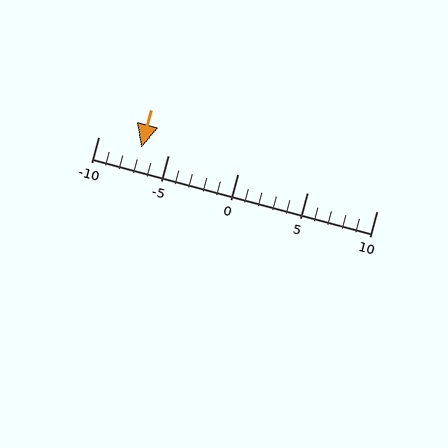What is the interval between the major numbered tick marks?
The major tick marks are spaced 5 units apart.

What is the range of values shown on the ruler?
The ruler shows values from -10 to 10.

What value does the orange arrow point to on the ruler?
The orange arrow points to approximately -7.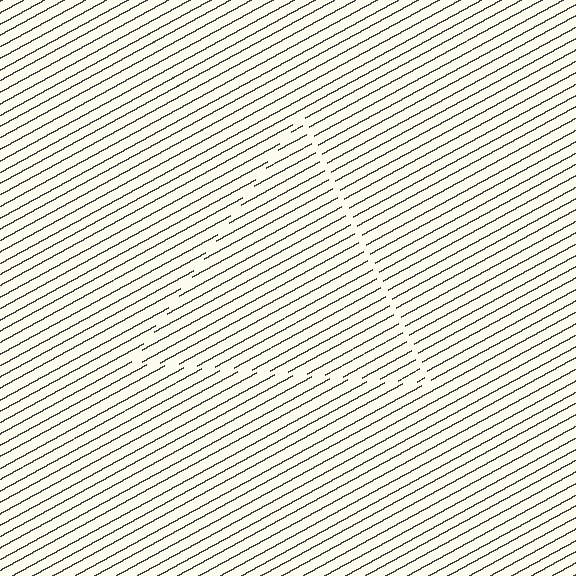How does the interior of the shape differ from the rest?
The interior of the shape contains the same grating, shifted by half a period — the contour is defined by the phase discontinuity where line-ends from the inner and outer gratings abut.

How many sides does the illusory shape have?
3 sides — the line-ends trace a triangle.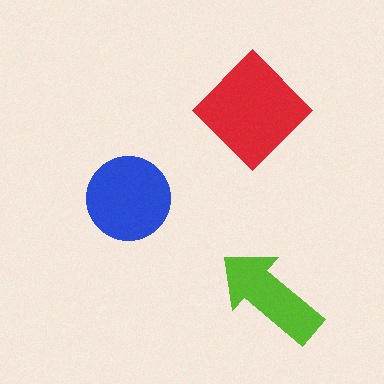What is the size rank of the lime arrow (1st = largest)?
3rd.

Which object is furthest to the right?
The lime arrow is rightmost.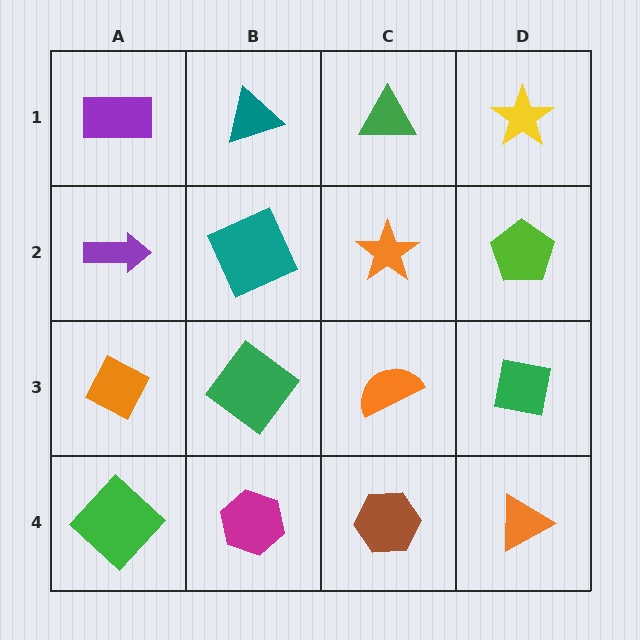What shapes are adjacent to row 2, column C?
A green triangle (row 1, column C), an orange semicircle (row 3, column C), a teal square (row 2, column B), a lime pentagon (row 2, column D).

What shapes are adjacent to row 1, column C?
An orange star (row 2, column C), a teal triangle (row 1, column B), a yellow star (row 1, column D).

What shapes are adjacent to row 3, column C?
An orange star (row 2, column C), a brown hexagon (row 4, column C), a green diamond (row 3, column B), a green square (row 3, column D).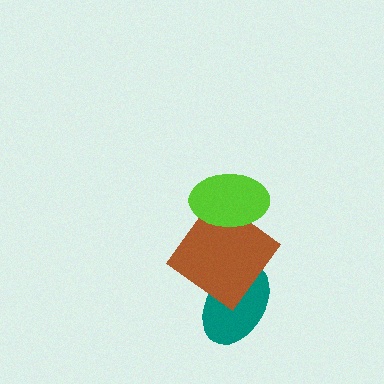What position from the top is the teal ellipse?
The teal ellipse is 3rd from the top.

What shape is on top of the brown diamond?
The lime ellipse is on top of the brown diamond.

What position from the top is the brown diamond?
The brown diamond is 2nd from the top.